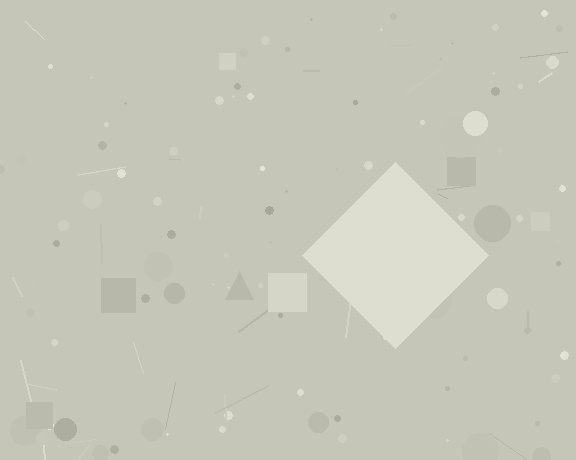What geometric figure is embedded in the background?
A diamond is embedded in the background.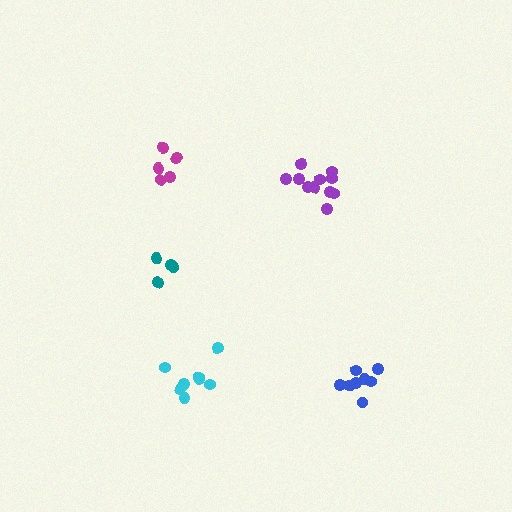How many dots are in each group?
Group 1: 11 dots, Group 2: 5 dots, Group 3: 8 dots, Group 4: 5 dots, Group 5: 8 dots (37 total).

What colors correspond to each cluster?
The clusters are colored: purple, teal, blue, magenta, cyan.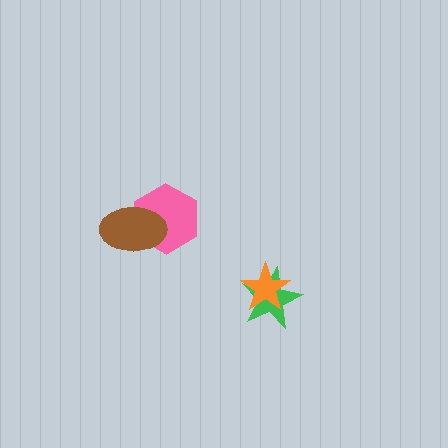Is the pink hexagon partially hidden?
Yes, it is partially covered by another shape.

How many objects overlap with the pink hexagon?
1 object overlaps with the pink hexagon.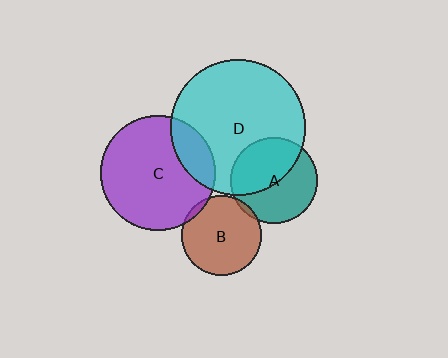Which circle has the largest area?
Circle D (cyan).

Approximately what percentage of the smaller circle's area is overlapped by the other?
Approximately 5%.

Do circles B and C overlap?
Yes.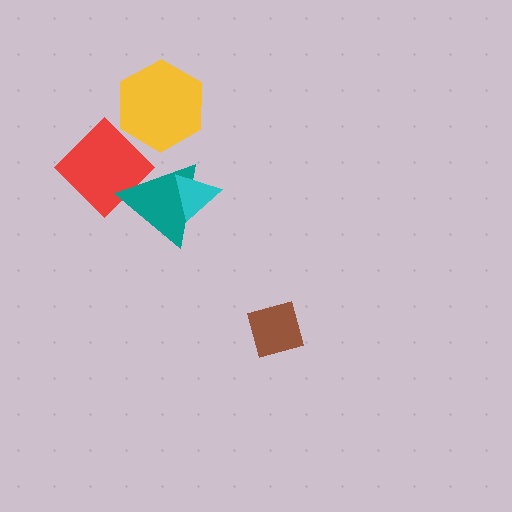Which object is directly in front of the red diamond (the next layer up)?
The teal triangle is directly in front of the red diamond.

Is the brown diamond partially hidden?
No, no other shape covers it.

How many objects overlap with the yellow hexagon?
1 object overlaps with the yellow hexagon.